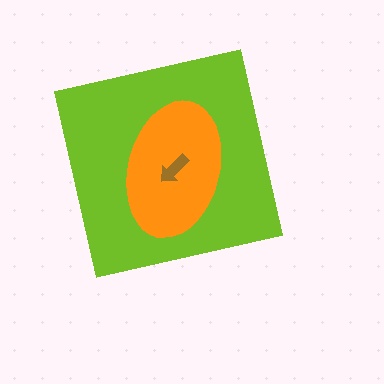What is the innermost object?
The brown arrow.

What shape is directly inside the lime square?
The orange ellipse.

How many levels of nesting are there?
3.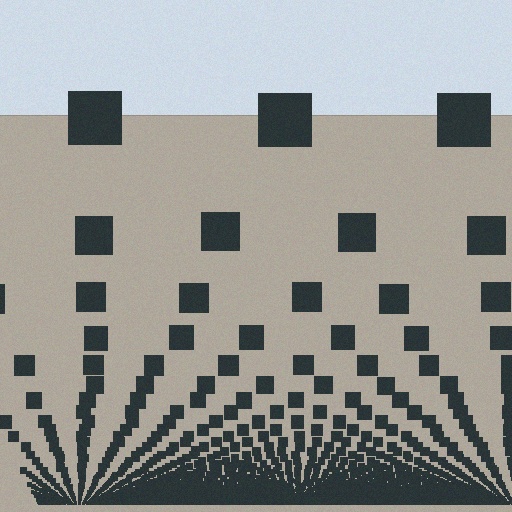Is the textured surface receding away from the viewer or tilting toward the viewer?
The surface appears to tilt toward the viewer. Texture elements get larger and sparser toward the top.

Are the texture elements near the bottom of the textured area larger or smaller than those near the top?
Smaller. The gradient is inverted — elements near the bottom are smaller and denser.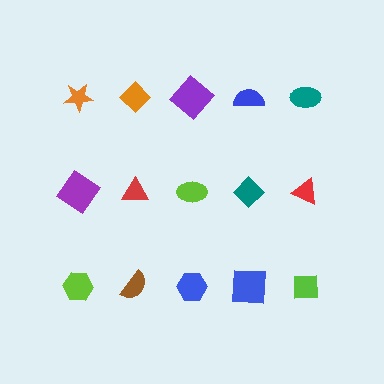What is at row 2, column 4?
A teal diamond.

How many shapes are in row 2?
5 shapes.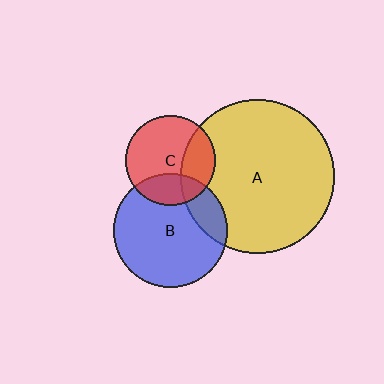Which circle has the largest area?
Circle A (yellow).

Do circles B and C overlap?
Yes.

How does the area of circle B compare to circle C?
Approximately 1.6 times.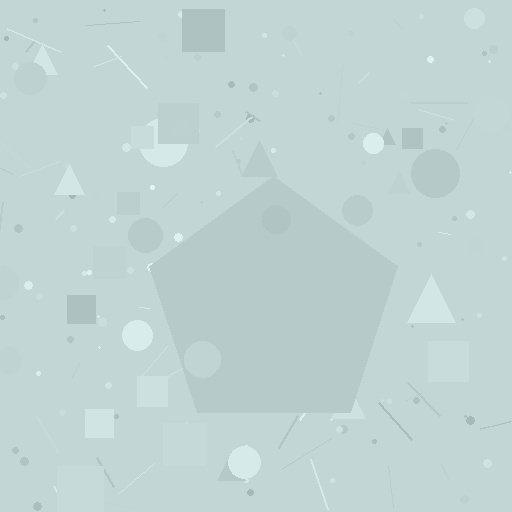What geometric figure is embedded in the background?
A pentagon is embedded in the background.